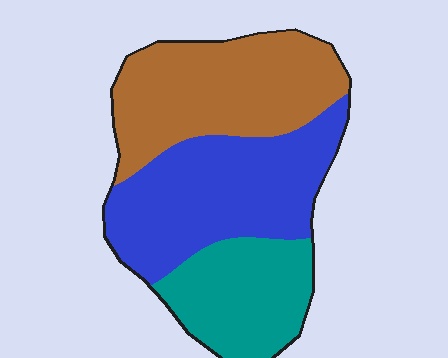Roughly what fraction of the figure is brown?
Brown takes up about three eighths (3/8) of the figure.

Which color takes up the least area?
Teal, at roughly 25%.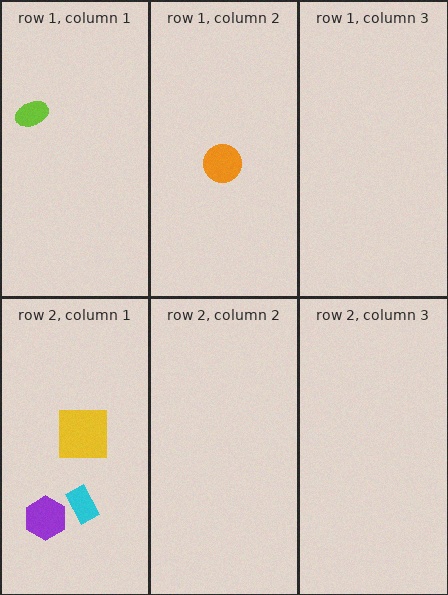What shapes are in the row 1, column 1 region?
The lime ellipse.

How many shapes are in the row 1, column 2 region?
1.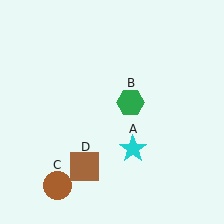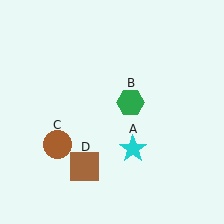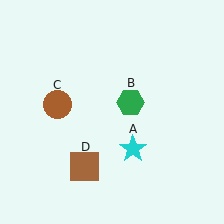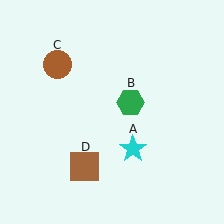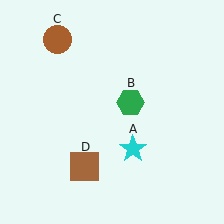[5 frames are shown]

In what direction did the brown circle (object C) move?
The brown circle (object C) moved up.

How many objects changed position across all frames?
1 object changed position: brown circle (object C).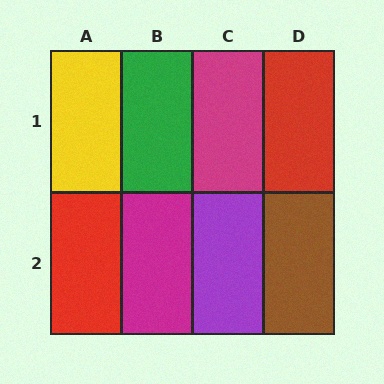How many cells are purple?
1 cell is purple.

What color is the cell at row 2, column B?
Magenta.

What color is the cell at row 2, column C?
Purple.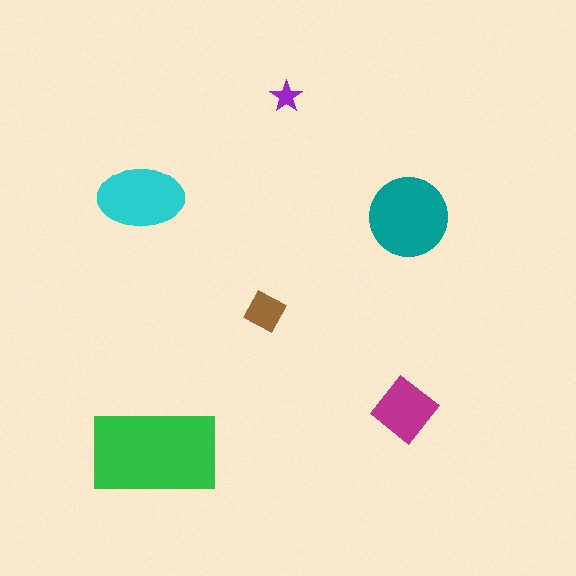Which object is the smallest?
The purple star.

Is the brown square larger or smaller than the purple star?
Larger.